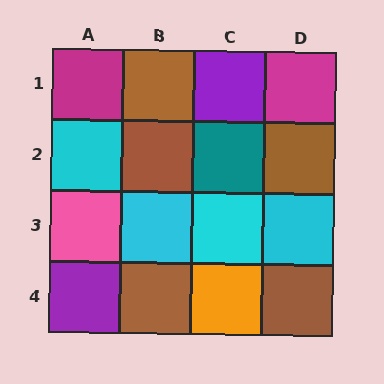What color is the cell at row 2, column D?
Brown.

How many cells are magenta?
2 cells are magenta.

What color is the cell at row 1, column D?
Magenta.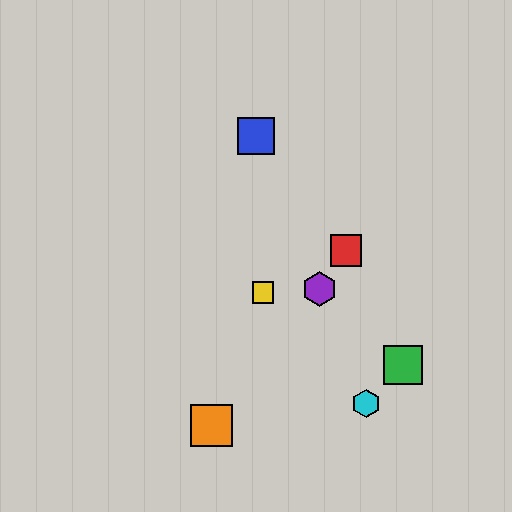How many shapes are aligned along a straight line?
3 shapes (the blue square, the purple hexagon, the cyan hexagon) are aligned along a straight line.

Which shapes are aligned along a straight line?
The blue square, the purple hexagon, the cyan hexagon are aligned along a straight line.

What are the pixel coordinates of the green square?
The green square is at (403, 365).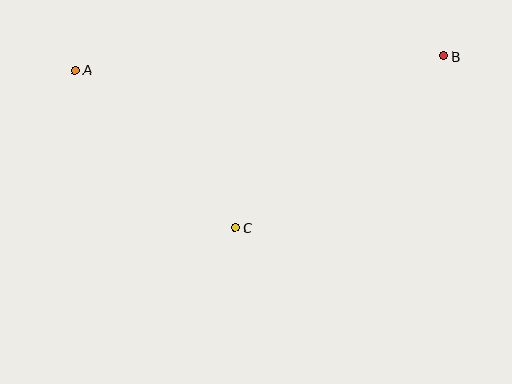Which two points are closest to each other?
Points A and C are closest to each other.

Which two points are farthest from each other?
Points A and B are farthest from each other.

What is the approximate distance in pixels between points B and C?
The distance between B and C is approximately 270 pixels.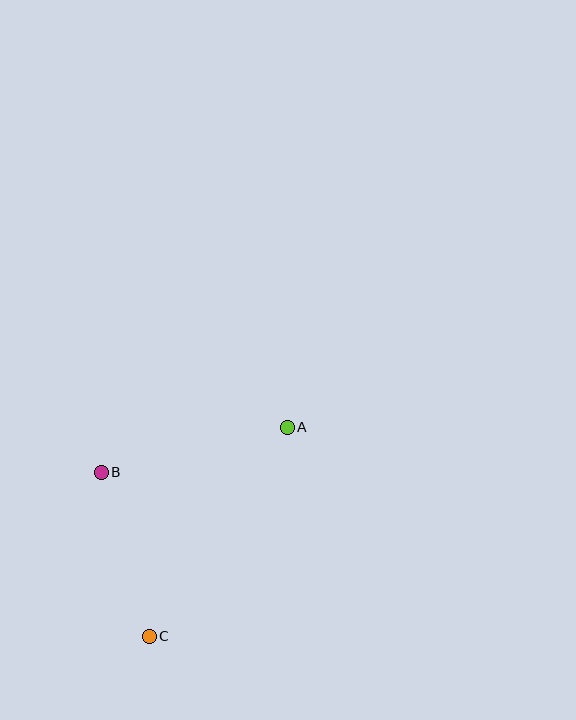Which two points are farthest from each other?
Points A and C are farthest from each other.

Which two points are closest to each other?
Points B and C are closest to each other.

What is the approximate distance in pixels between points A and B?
The distance between A and B is approximately 191 pixels.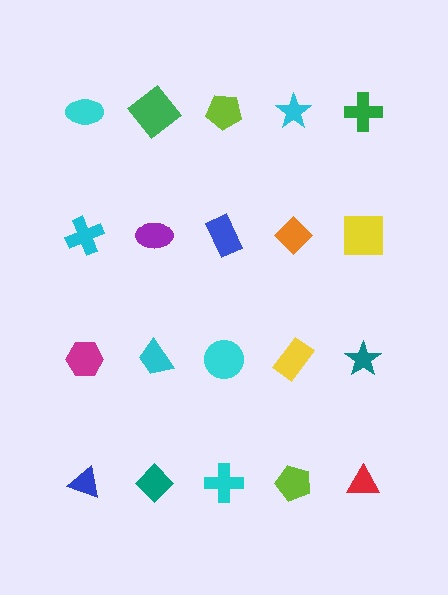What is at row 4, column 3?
A cyan cross.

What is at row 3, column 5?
A teal star.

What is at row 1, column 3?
A lime pentagon.